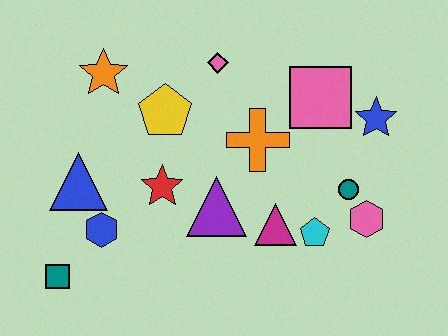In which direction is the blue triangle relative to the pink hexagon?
The blue triangle is to the left of the pink hexagon.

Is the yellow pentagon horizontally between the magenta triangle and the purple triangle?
No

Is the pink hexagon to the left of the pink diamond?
No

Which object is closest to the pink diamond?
The yellow pentagon is closest to the pink diamond.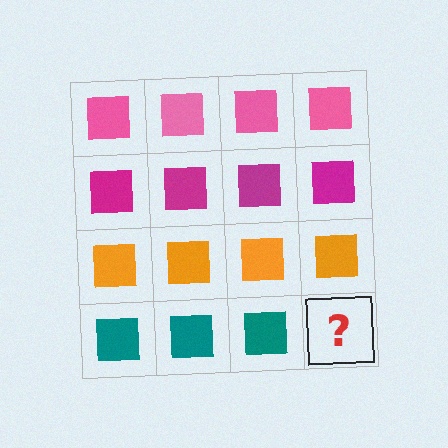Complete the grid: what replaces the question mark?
The question mark should be replaced with a teal square.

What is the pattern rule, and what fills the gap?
The rule is that each row has a consistent color. The gap should be filled with a teal square.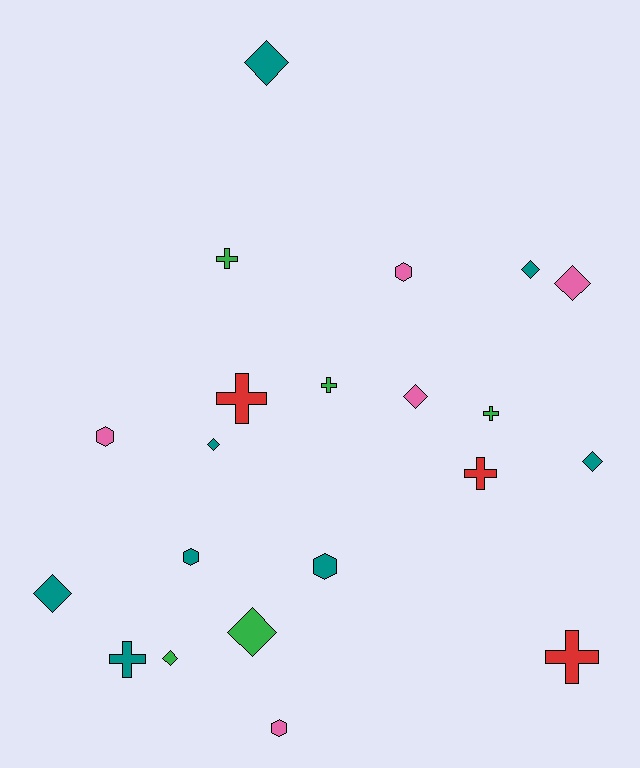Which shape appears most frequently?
Diamond, with 9 objects.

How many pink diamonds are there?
There are 2 pink diamonds.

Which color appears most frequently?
Teal, with 8 objects.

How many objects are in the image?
There are 21 objects.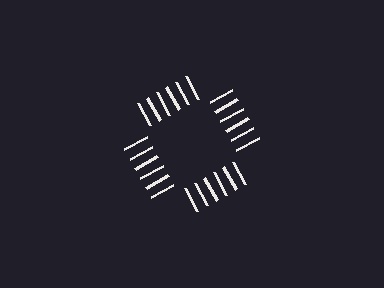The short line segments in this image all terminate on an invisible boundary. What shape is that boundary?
An illusory square — the line segments terminate on its edges but no continuous stroke is drawn.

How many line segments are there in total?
24 — 6 along each of the 4 edges.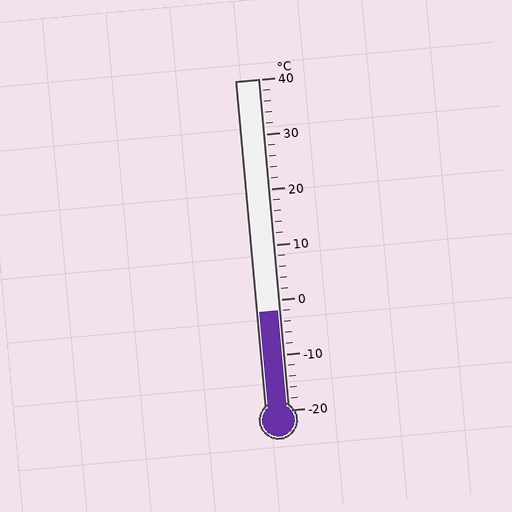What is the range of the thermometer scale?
The thermometer scale ranges from -20°C to 40°C.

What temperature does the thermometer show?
The thermometer shows approximately -2°C.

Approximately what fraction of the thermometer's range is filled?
The thermometer is filled to approximately 30% of its range.